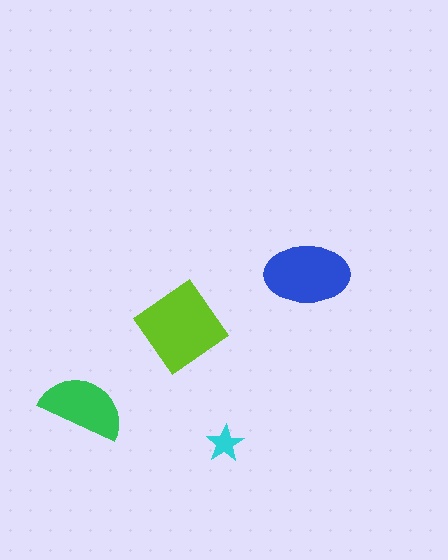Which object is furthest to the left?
The green semicircle is leftmost.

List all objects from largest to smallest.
The lime diamond, the blue ellipse, the green semicircle, the cyan star.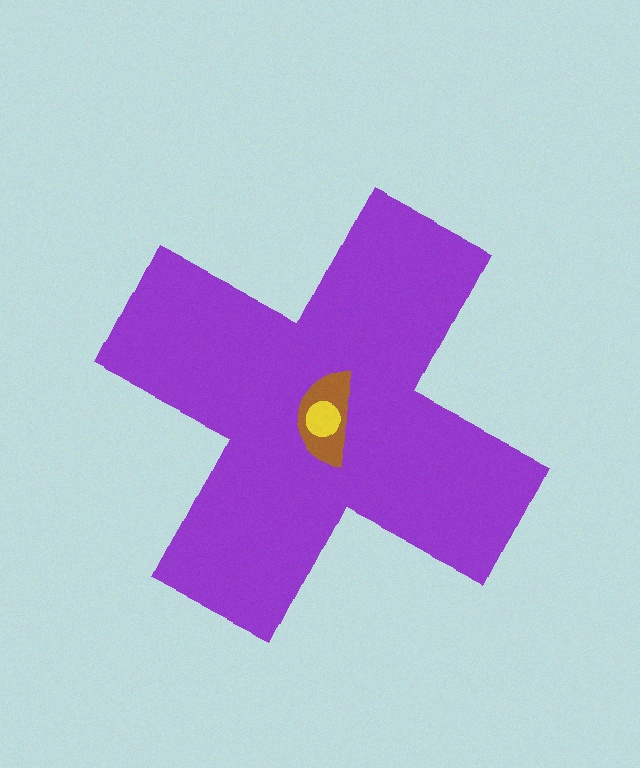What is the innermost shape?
The yellow circle.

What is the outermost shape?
The purple cross.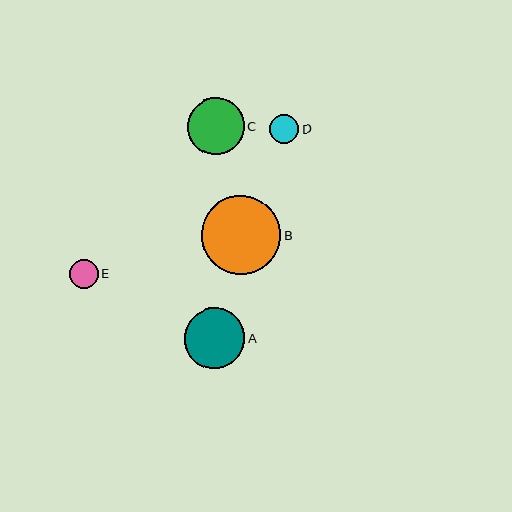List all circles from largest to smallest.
From largest to smallest: B, A, C, D, E.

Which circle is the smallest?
Circle E is the smallest with a size of approximately 29 pixels.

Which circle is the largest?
Circle B is the largest with a size of approximately 79 pixels.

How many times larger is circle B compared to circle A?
Circle B is approximately 1.3 times the size of circle A.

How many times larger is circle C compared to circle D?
Circle C is approximately 1.9 times the size of circle D.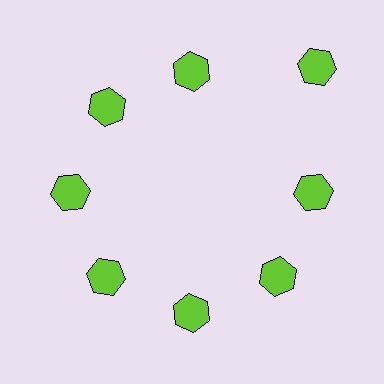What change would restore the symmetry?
The symmetry would be restored by moving it inward, back onto the ring so that all 8 hexagons sit at equal angles and equal distance from the center.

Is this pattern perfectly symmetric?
No. The 8 lime hexagons are arranged in a ring, but one element near the 2 o'clock position is pushed outward from the center, breaking the 8-fold rotational symmetry.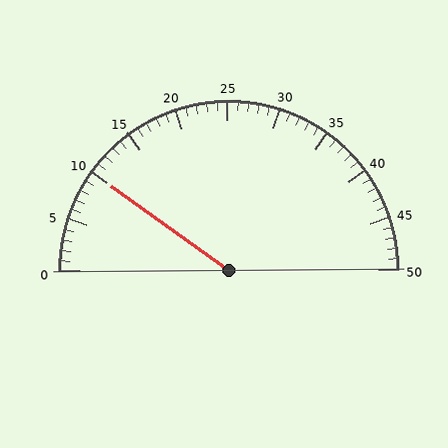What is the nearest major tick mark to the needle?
The nearest major tick mark is 10.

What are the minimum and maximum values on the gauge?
The gauge ranges from 0 to 50.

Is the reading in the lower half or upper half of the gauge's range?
The reading is in the lower half of the range (0 to 50).